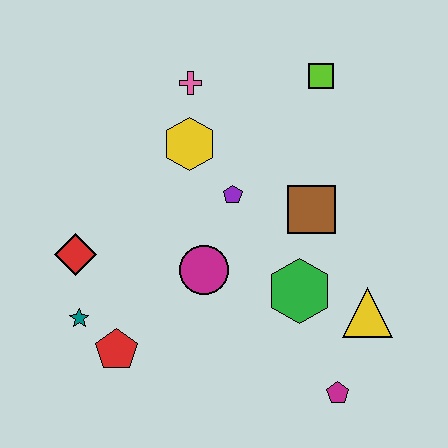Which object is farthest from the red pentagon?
The lime square is farthest from the red pentagon.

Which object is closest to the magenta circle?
The purple pentagon is closest to the magenta circle.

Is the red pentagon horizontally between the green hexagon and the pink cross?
No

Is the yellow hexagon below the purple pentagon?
No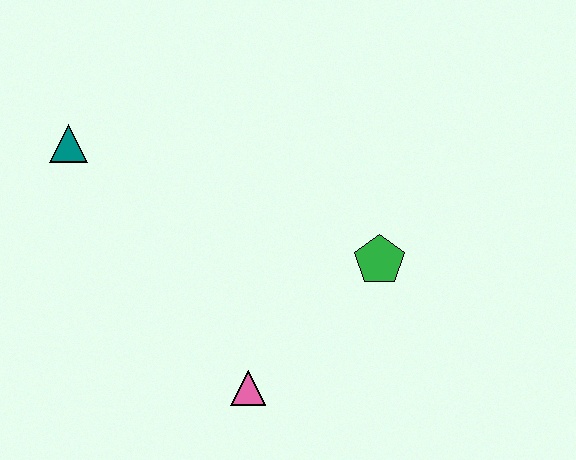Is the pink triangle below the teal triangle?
Yes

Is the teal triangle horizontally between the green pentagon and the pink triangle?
No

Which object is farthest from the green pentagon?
The teal triangle is farthest from the green pentagon.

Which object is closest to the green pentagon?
The pink triangle is closest to the green pentagon.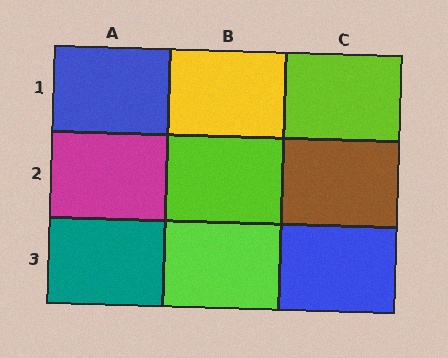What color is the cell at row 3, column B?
Lime.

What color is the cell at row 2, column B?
Lime.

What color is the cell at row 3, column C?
Blue.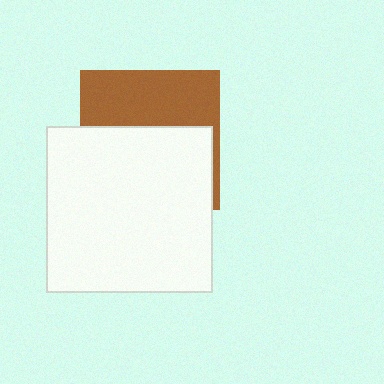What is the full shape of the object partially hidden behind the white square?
The partially hidden object is a brown square.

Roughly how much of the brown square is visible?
A small part of it is visible (roughly 43%).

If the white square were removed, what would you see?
You would see the complete brown square.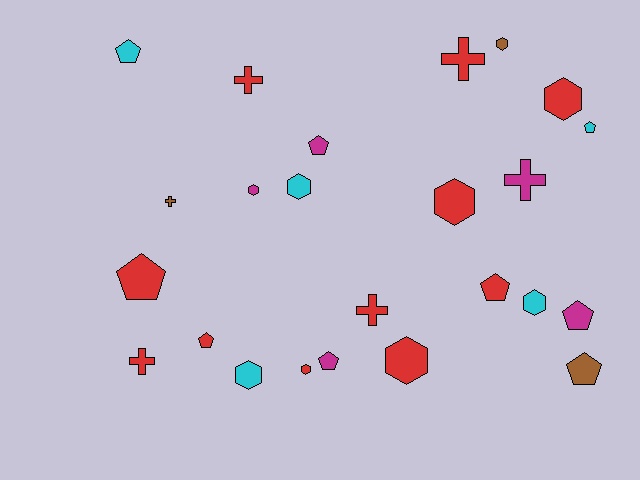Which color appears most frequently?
Red, with 11 objects.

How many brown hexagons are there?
There is 1 brown hexagon.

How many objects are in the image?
There are 24 objects.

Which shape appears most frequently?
Hexagon, with 9 objects.